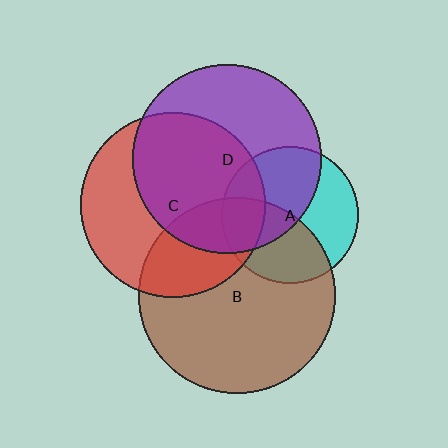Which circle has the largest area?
Circle B (brown).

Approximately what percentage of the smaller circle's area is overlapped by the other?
Approximately 50%.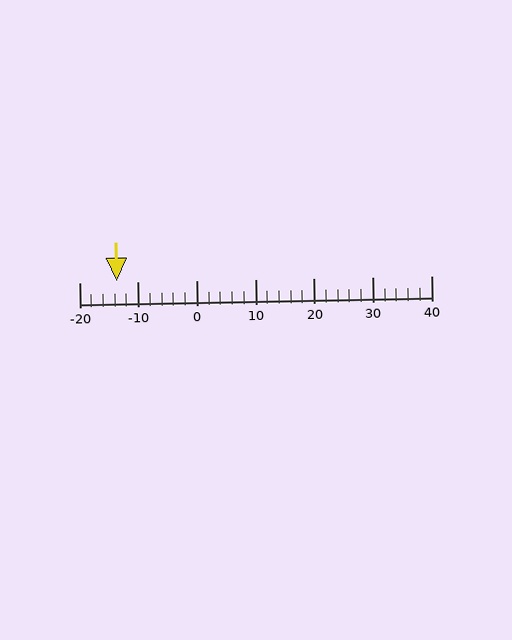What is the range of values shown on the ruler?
The ruler shows values from -20 to 40.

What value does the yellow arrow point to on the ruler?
The yellow arrow points to approximately -14.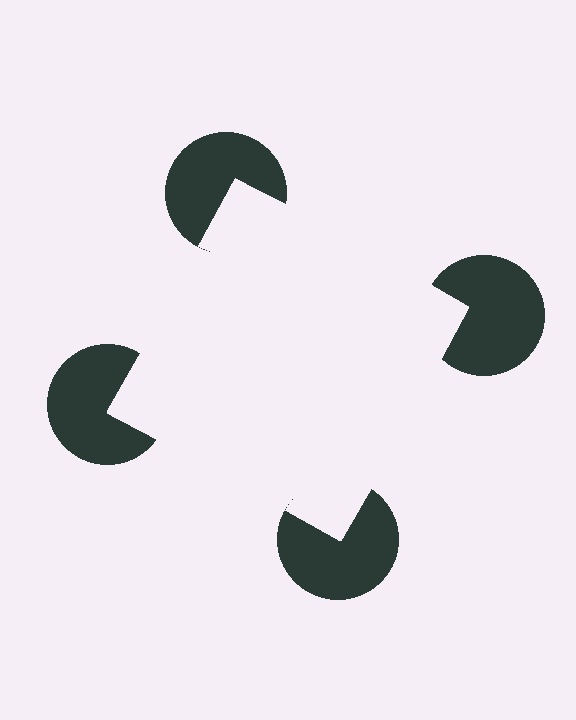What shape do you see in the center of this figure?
An illusory square — its edges are inferred from the aligned wedge cuts in the pac-man discs, not physically drawn.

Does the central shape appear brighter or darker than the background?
It typically appears slightly brighter than the background, even though no actual brightness change is drawn.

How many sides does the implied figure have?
4 sides.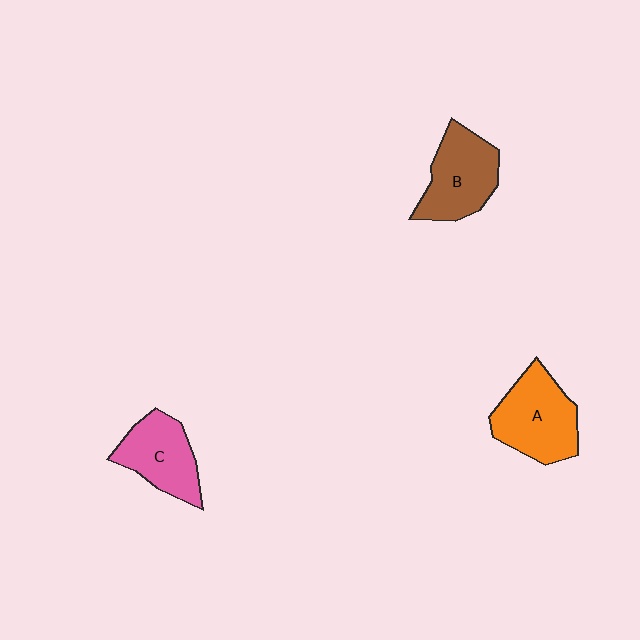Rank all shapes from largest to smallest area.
From largest to smallest: A (orange), B (brown), C (pink).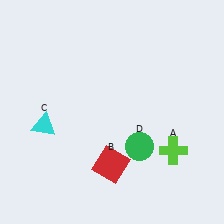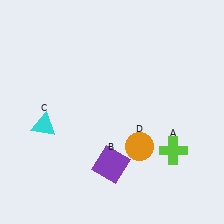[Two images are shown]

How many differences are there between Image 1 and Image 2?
There are 2 differences between the two images.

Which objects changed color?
B changed from red to purple. D changed from green to orange.